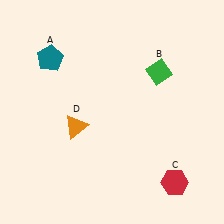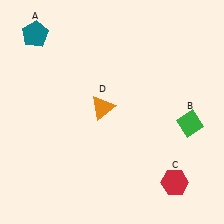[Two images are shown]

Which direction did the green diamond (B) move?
The green diamond (B) moved down.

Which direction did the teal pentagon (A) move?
The teal pentagon (A) moved up.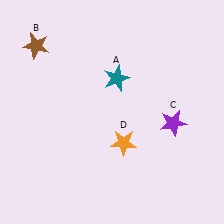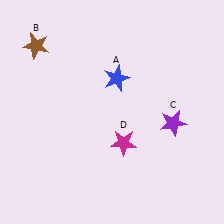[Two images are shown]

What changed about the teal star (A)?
In Image 1, A is teal. In Image 2, it changed to blue.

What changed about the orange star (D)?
In Image 1, D is orange. In Image 2, it changed to magenta.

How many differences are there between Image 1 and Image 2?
There are 2 differences between the two images.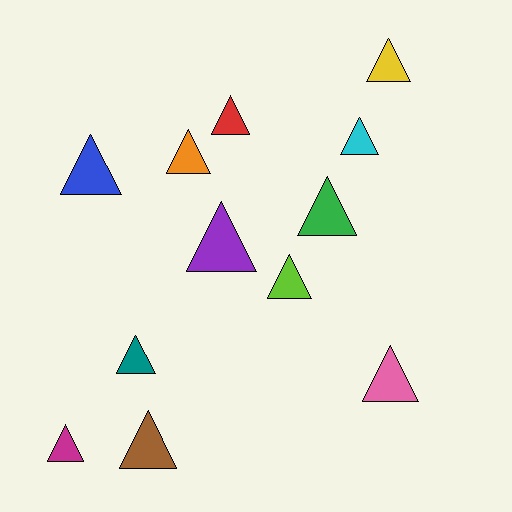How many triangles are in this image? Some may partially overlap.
There are 12 triangles.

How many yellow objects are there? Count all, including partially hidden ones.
There is 1 yellow object.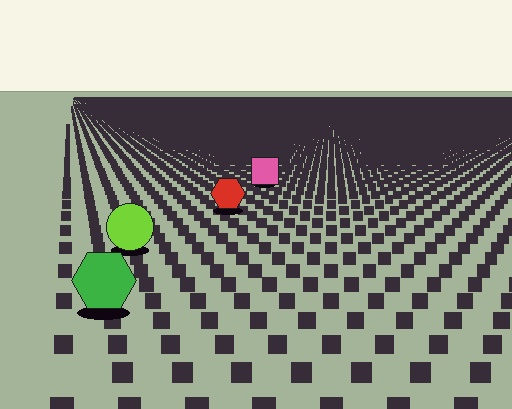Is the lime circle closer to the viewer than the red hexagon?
Yes. The lime circle is closer — you can tell from the texture gradient: the ground texture is coarser near it.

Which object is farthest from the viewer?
The pink square is farthest from the viewer. It appears smaller and the ground texture around it is denser.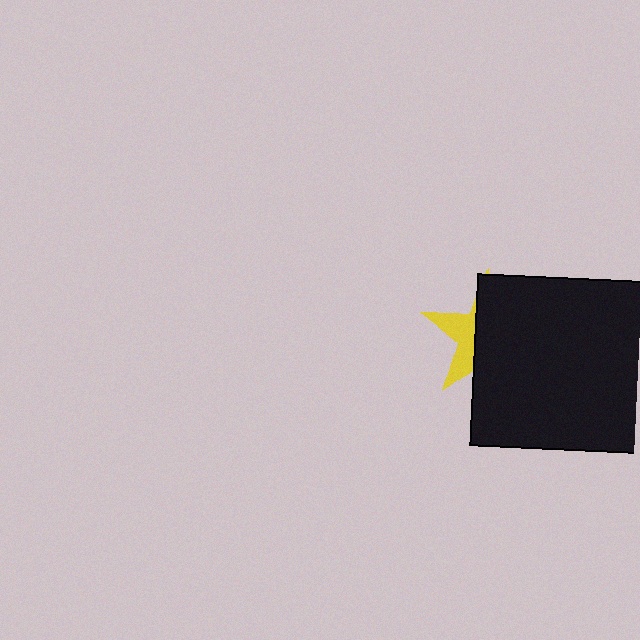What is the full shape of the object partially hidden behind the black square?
The partially hidden object is a yellow star.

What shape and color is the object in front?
The object in front is a black square.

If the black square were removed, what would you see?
You would see the complete yellow star.